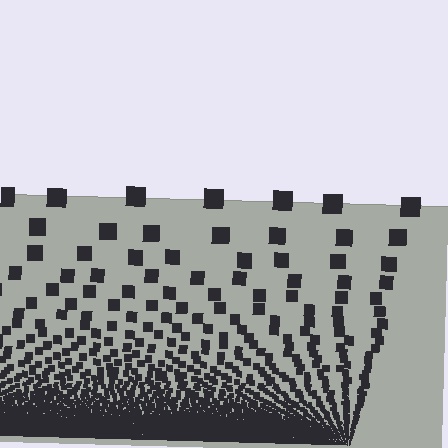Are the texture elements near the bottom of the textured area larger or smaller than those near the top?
Smaller. The gradient is inverted — elements near the bottom are smaller and denser.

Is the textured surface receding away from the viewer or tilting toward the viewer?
The surface appears to tilt toward the viewer. Texture elements get larger and sparser toward the top.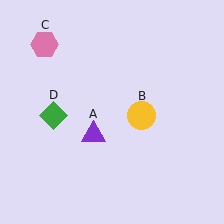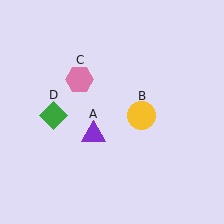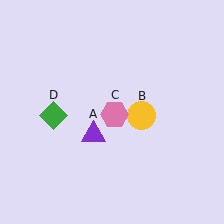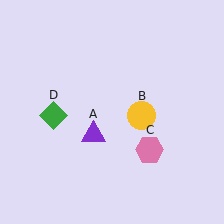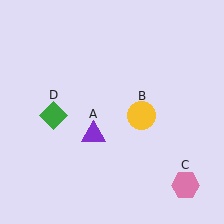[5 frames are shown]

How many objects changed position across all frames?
1 object changed position: pink hexagon (object C).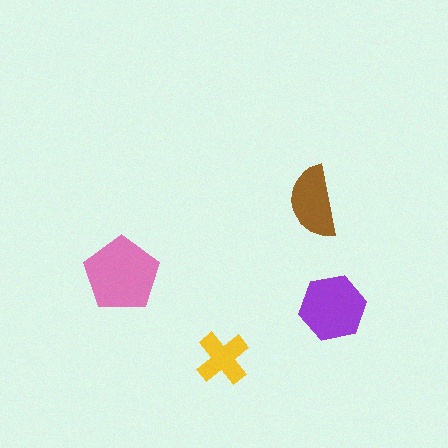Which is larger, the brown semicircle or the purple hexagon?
The purple hexagon.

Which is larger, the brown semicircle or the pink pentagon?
The pink pentagon.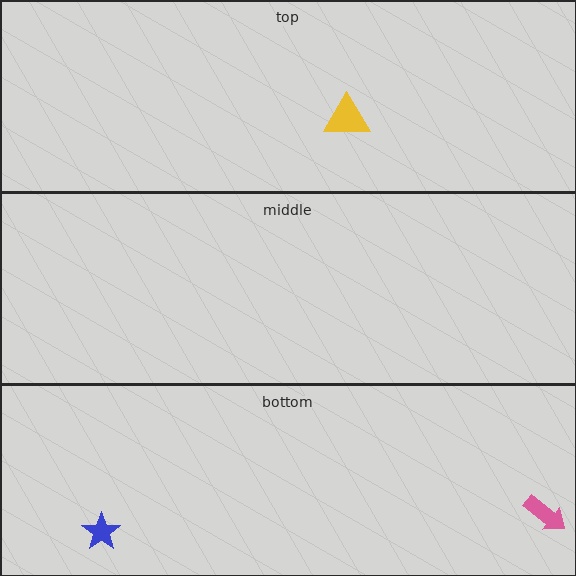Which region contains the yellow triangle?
The top region.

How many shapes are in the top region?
1.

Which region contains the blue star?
The bottom region.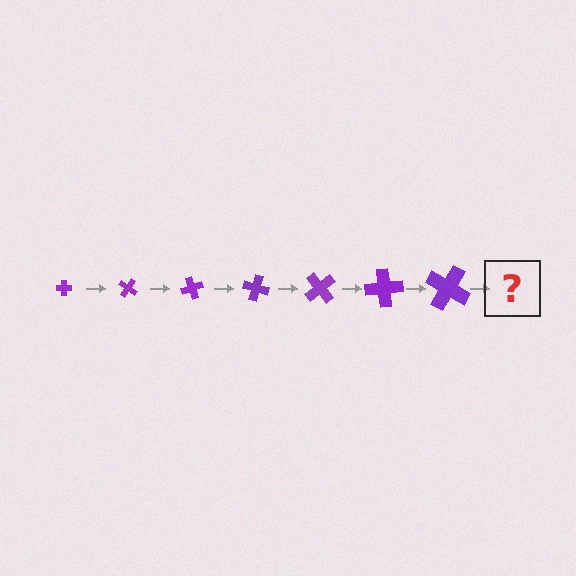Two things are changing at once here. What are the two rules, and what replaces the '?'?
The two rules are that the cross grows larger each step and it rotates 35 degrees each step. The '?' should be a cross, larger than the previous one and rotated 245 degrees from the start.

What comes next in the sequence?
The next element should be a cross, larger than the previous one and rotated 245 degrees from the start.